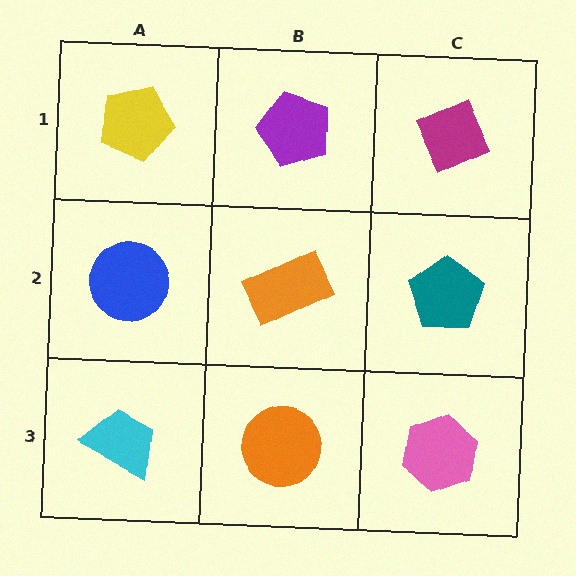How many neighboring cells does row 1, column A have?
2.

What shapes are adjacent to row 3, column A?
A blue circle (row 2, column A), an orange circle (row 3, column B).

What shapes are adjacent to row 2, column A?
A yellow pentagon (row 1, column A), a cyan trapezoid (row 3, column A), an orange rectangle (row 2, column B).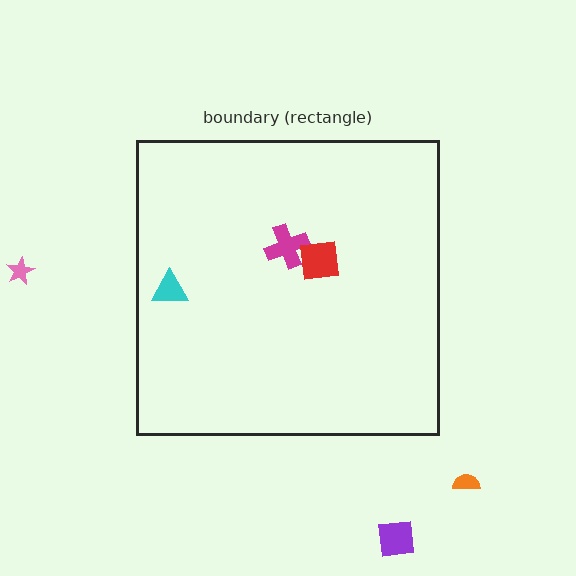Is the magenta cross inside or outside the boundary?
Inside.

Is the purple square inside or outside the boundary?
Outside.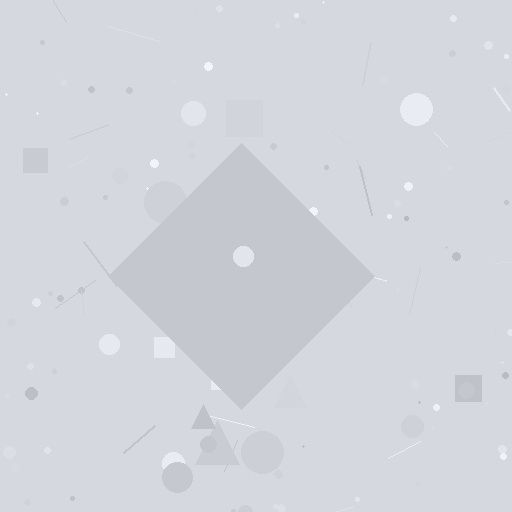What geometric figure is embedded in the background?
A diamond is embedded in the background.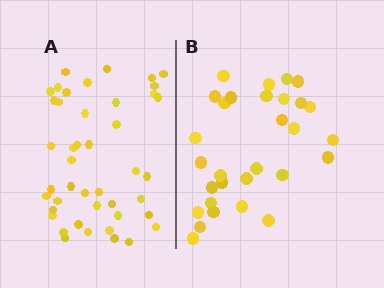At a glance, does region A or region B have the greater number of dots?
Region A (the left region) has more dots.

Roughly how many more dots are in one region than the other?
Region A has approximately 15 more dots than region B.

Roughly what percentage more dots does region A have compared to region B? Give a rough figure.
About 45% more.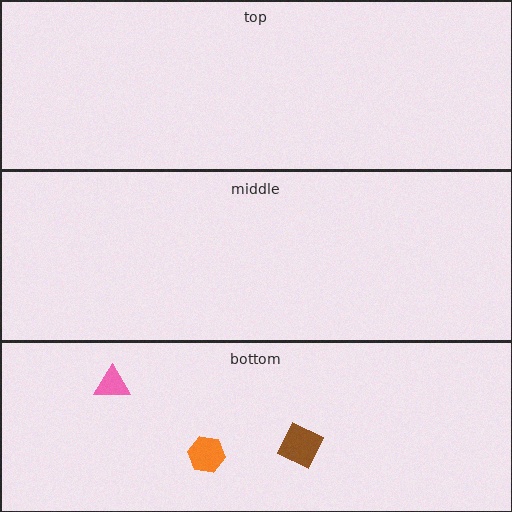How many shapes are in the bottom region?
3.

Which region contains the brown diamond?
The bottom region.